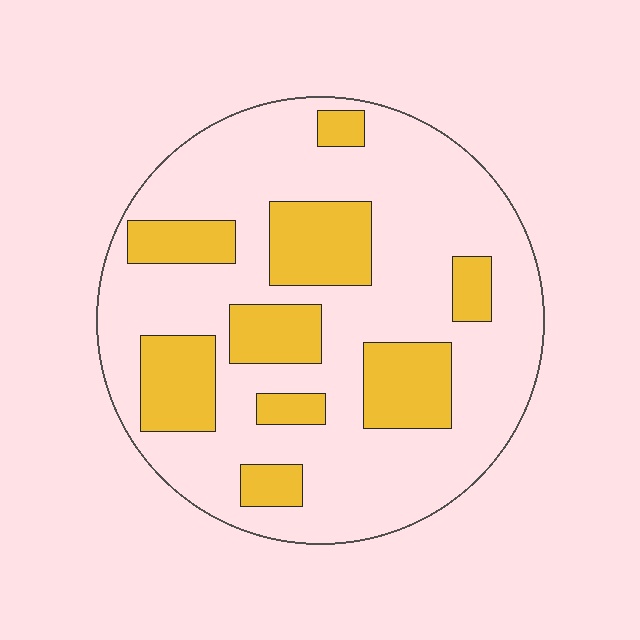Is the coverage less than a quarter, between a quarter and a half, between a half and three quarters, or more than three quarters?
Between a quarter and a half.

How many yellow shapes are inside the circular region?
9.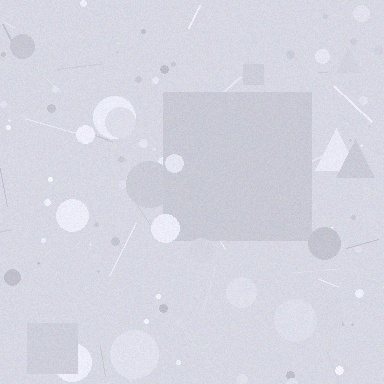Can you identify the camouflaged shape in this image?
The camouflaged shape is a square.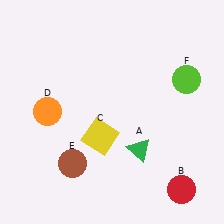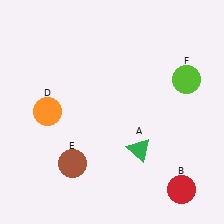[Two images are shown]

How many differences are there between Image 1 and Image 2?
There is 1 difference between the two images.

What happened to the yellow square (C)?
The yellow square (C) was removed in Image 2. It was in the bottom-left area of Image 1.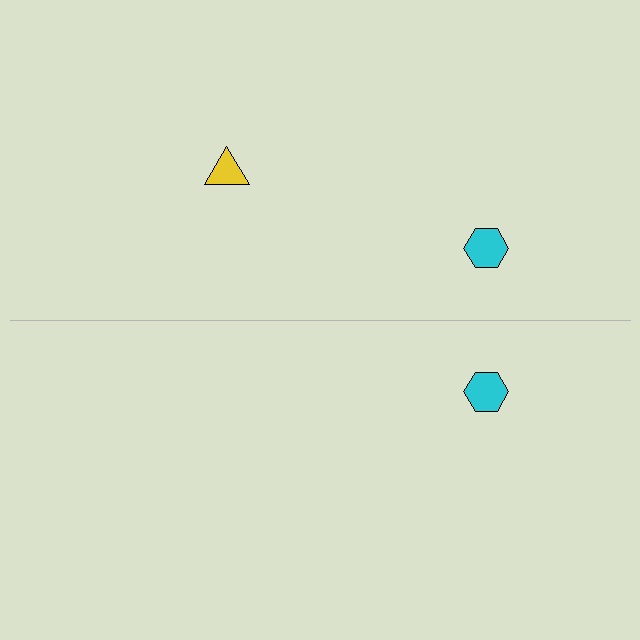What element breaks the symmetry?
A yellow triangle is missing from the bottom side.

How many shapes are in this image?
There are 3 shapes in this image.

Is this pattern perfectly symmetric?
No, the pattern is not perfectly symmetric. A yellow triangle is missing from the bottom side.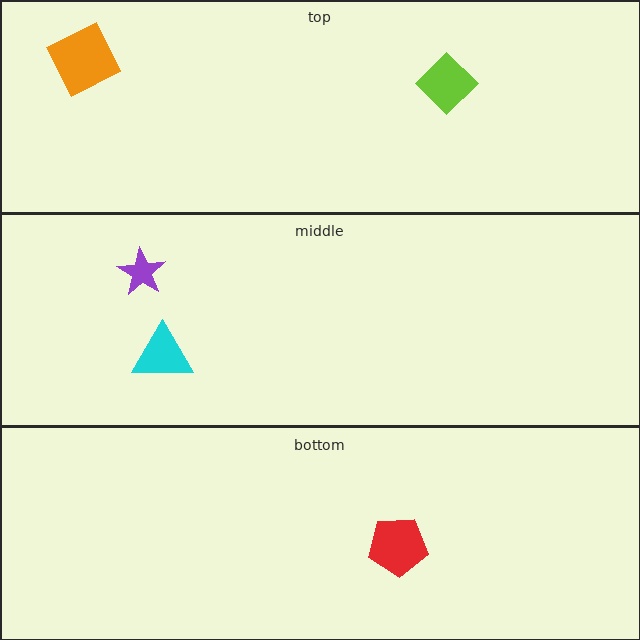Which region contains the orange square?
The top region.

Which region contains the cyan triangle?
The middle region.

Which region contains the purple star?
The middle region.